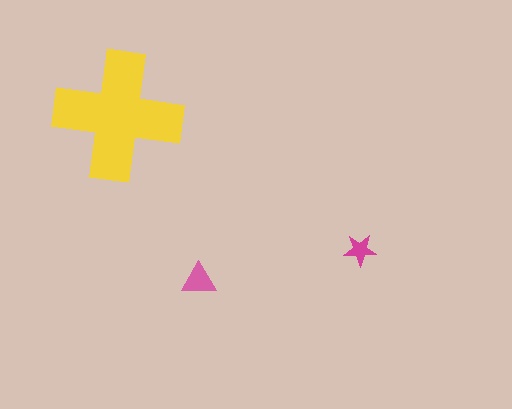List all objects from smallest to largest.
The magenta star, the pink triangle, the yellow cross.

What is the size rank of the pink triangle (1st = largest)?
2nd.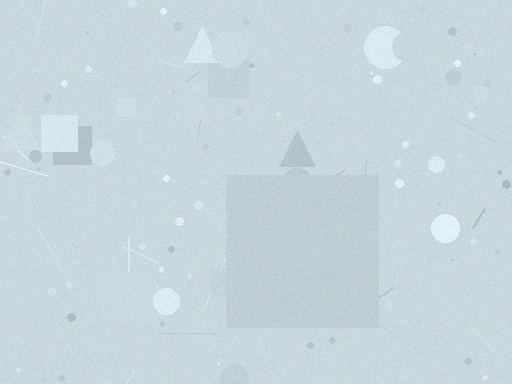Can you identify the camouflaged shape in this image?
The camouflaged shape is a square.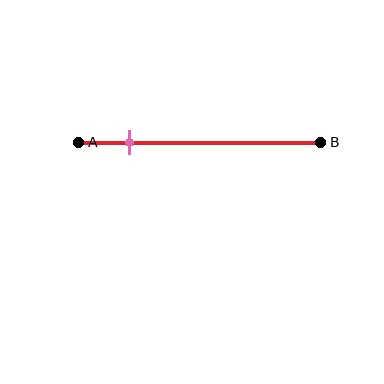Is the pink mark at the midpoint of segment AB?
No, the mark is at about 20% from A, not at the 50% midpoint.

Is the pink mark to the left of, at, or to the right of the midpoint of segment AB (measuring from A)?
The pink mark is to the left of the midpoint of segment AB.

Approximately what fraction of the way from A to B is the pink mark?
The pink mark is approximately 20% of the way from A to B.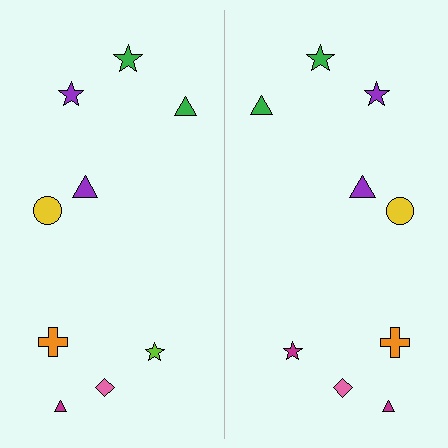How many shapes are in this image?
There are 18 shapes in this image.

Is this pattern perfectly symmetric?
No, the pattern is not perfectly symmetric. The magenta star on the right side breaks the symmetry — its mirror counterpart is lime.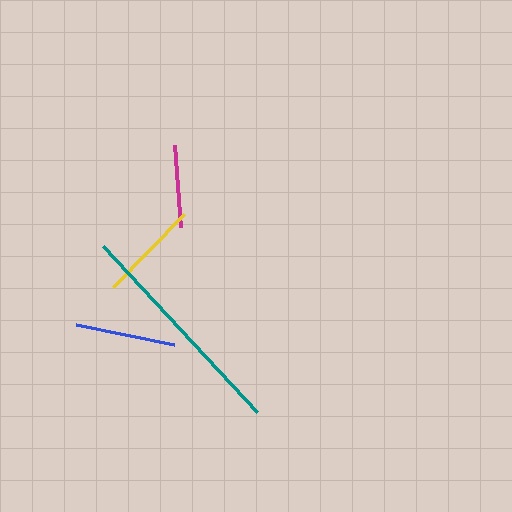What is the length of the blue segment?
The blue segment is approximately 100 pixels long.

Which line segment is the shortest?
The magenta line is the shortest at approximately 81 pixels.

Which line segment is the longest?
The teal line is the longest at approximately 226 pixels.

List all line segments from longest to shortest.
From longest to shortest: teal, yellow, blue, magenta.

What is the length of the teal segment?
The teal segment is approximately 226 pixels long.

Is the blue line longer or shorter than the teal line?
The teal line is longer than the blue line.